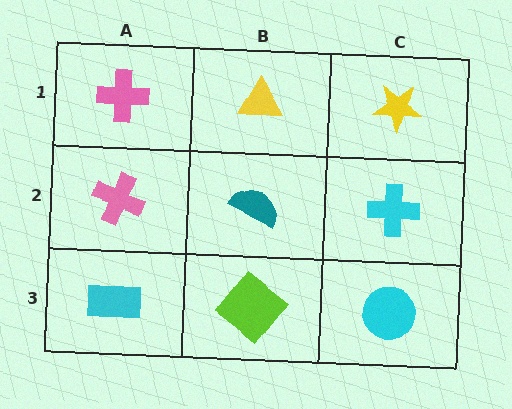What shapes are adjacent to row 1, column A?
A pink cross (row 2, column A), a yellow triangle (row 1, column B).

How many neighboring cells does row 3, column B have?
3.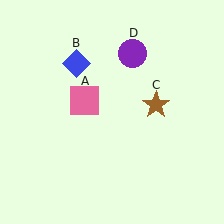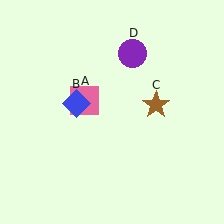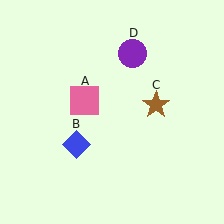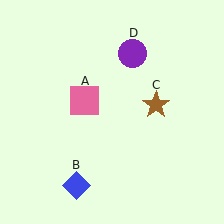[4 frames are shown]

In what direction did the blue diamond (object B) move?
The blue diamond (object B) moved down.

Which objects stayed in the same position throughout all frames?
Pink square (object A) and brown star (object C) and purple circle (object D) remained stationary.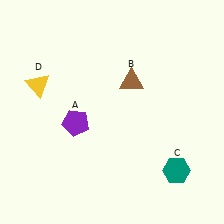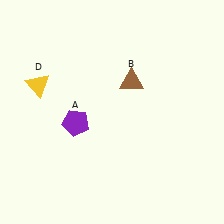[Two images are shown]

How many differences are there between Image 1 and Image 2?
There is 1 difference between the two images.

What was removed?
The teal hexagon (C) was removed in Image 2.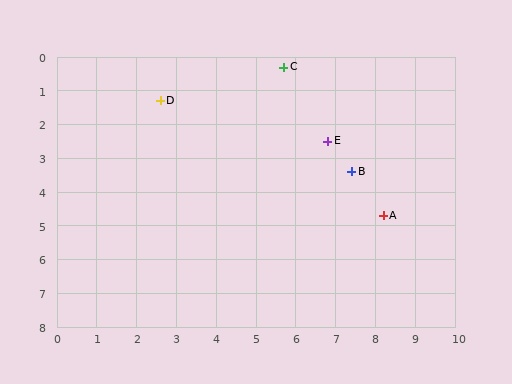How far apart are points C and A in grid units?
Points C and A are about 5.1 grid units apart.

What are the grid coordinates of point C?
Point C is at approximately (5.7, 0.3).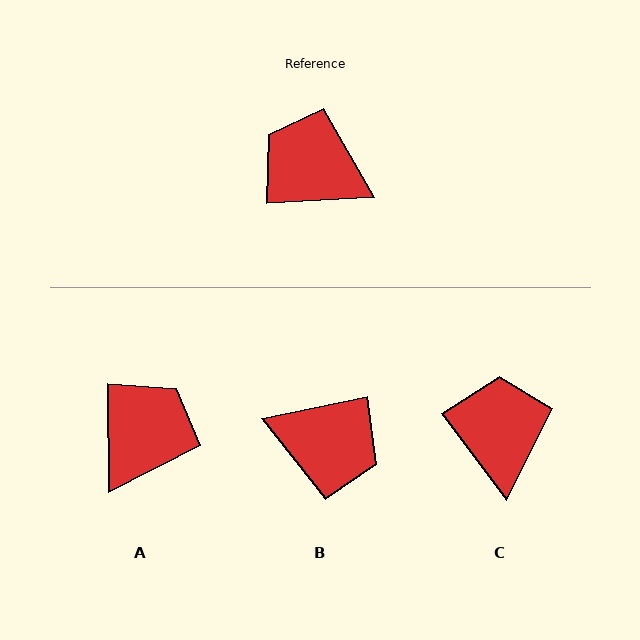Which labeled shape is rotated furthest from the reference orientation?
B, about 171 degrees away.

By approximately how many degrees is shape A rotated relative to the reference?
Approximately 93 degrees clockwise.